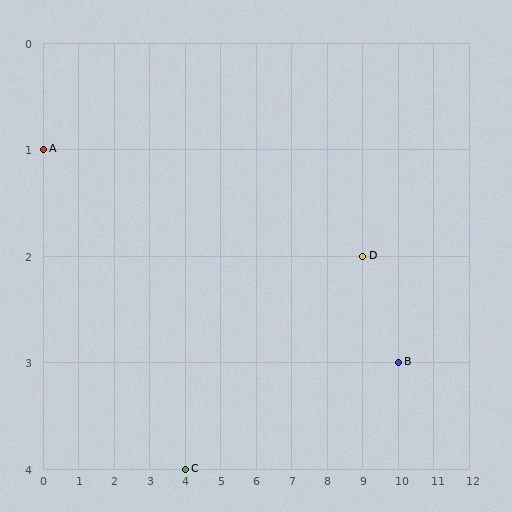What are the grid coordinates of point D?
Point D is at grid coordinates (9, 2).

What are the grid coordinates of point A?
Point A is at grid coordinates (0, 1).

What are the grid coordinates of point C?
Point C is at grid coordinates (4, 4).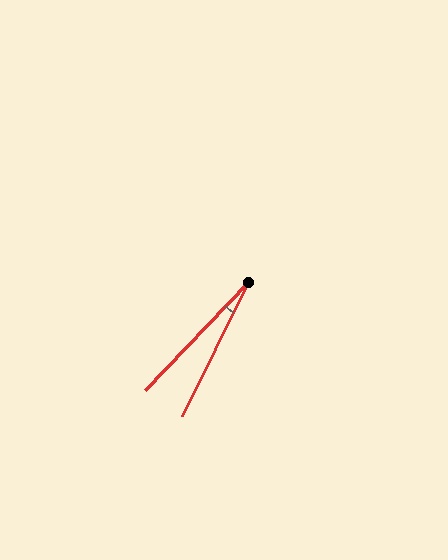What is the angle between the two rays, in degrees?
Approximately 18 degrees.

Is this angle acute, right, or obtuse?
It is acute.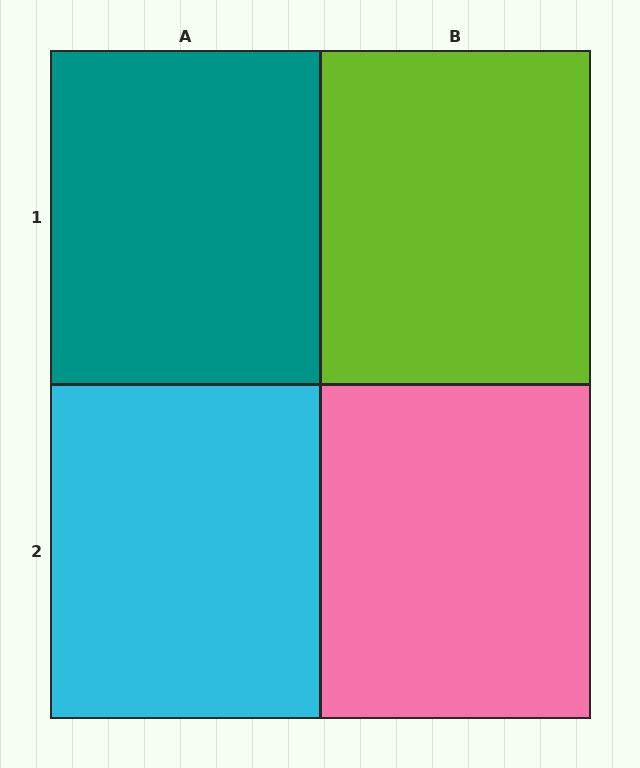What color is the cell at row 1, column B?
Lime.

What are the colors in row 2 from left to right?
Cyan, pink.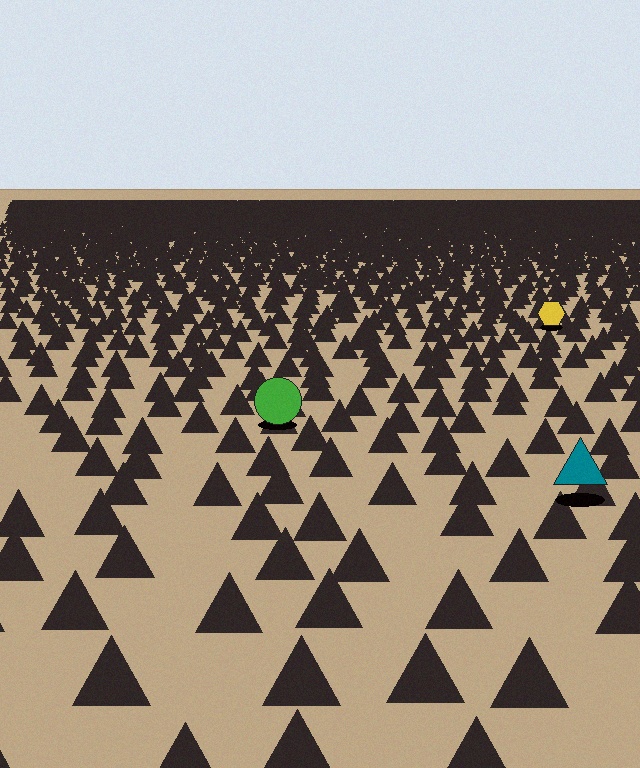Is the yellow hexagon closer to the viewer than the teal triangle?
No. The teal triangle is closer — you can tell from the texture gradient: the ground texture is coarser near it.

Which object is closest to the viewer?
The teal triangle is closest. The texture marks near it are larger and more spread out.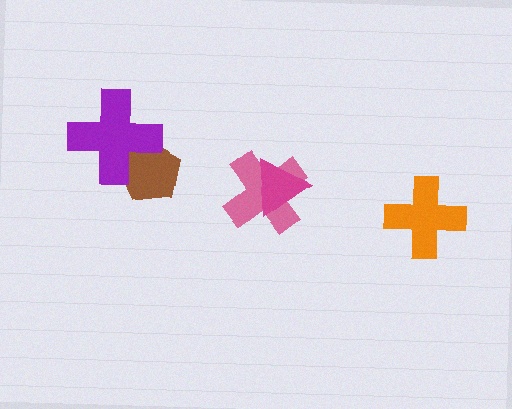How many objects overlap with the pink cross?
1 object overlaps with the pink cross.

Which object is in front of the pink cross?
The magenta triangle is in front of the pink cross.